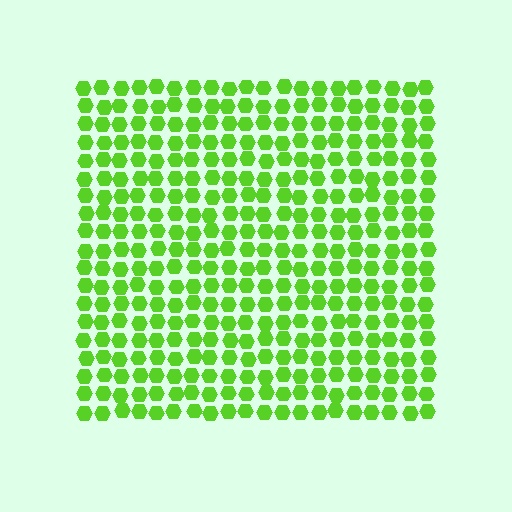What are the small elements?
The small elements are hexagons.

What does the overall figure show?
The overall figure shows a square.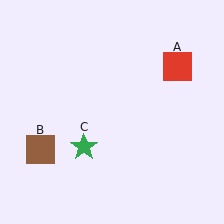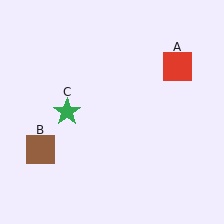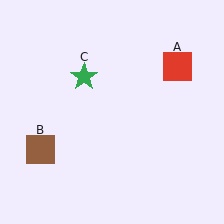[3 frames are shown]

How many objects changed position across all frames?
1 object changed position: green star (object C).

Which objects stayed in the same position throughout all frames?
Red square (object A) and brown square (object B) remained stationary.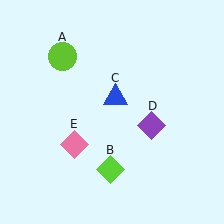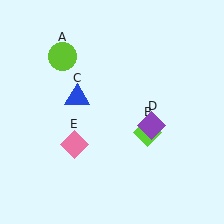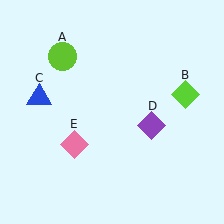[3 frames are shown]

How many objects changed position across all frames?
2 objects changed position: lime diamond (object B), blue triangle (object C).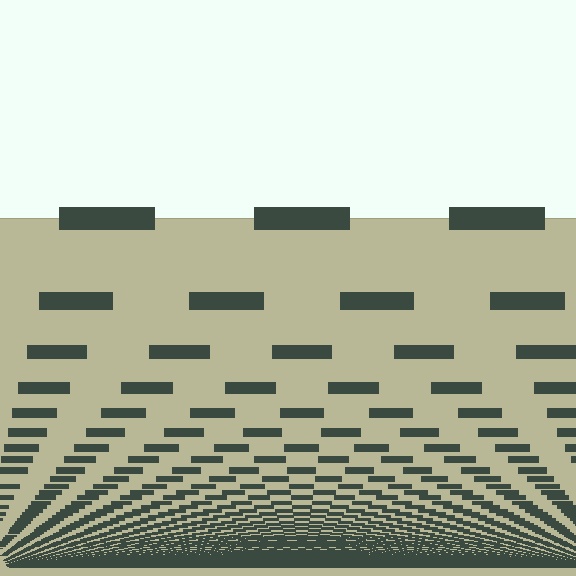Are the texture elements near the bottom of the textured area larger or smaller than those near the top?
Smaller. The gradient is inverted — elements near the bottom are smaller and denser.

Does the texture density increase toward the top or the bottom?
Density increases toward the bottom.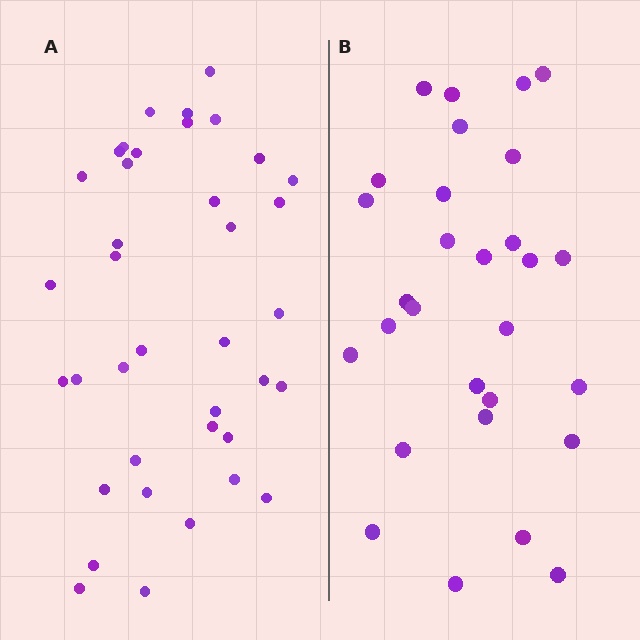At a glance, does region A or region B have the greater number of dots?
Region A (the left region) has more dots.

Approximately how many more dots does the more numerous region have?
Region A has roughly 8 or so more dots than region B.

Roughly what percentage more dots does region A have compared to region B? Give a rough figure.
About 30% more.